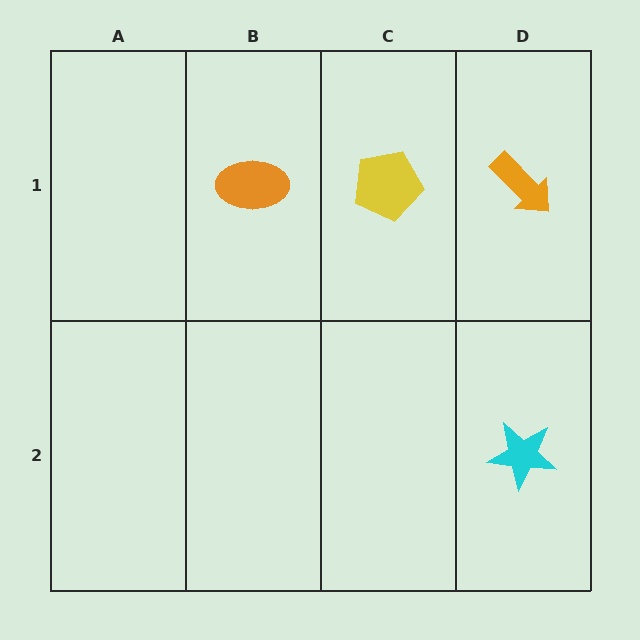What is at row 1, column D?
An orange arrow.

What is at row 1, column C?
A yellow pentagon.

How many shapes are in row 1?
3 shapes.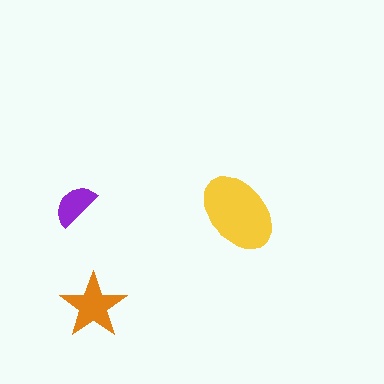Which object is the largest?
The yellow ellipse.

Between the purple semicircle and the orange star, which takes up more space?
The orange star.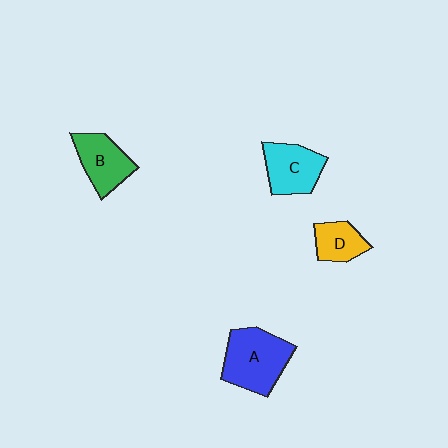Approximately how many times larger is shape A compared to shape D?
Approximately 1.9 times.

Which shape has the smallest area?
Shape D (yellow).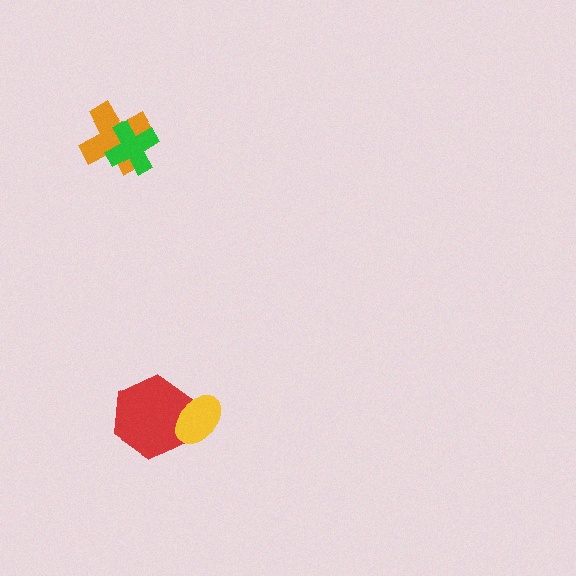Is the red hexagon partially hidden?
Yes, it is partially covered by another shape.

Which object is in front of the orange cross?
The green cross is in front of the orange cross.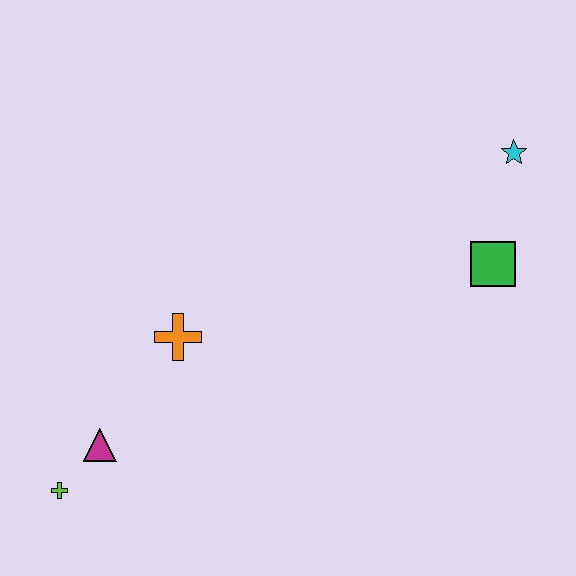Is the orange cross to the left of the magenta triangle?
No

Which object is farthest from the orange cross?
The cyan star is farthest from the orange cross.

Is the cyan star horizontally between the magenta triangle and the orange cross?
No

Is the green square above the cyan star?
No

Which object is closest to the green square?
The cyan star is closest to the green square.